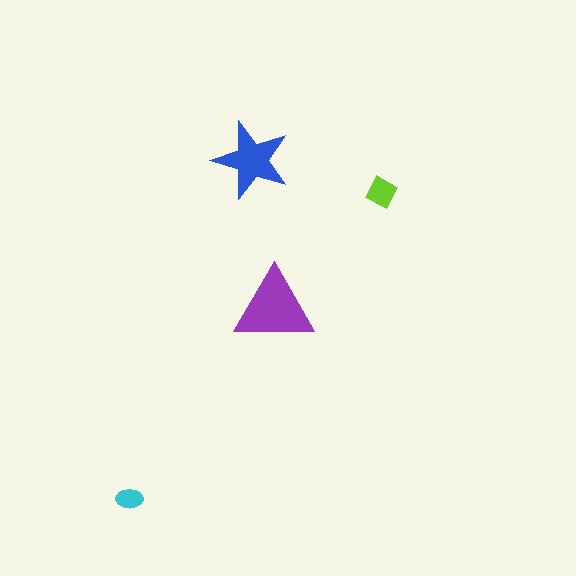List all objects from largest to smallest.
The purple triangle, the blue star, the lime diamond, the cyan ellipse.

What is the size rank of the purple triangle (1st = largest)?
1st.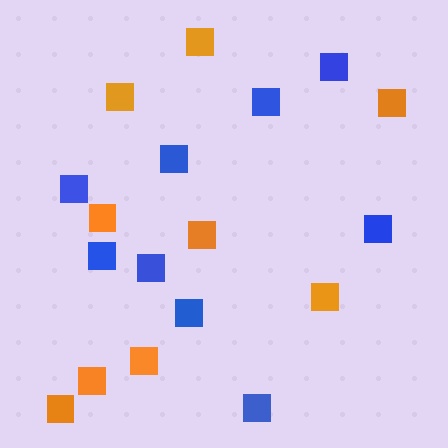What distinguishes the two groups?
There are 2 groups: one group of blue squares (9) and one group of orange squares (9).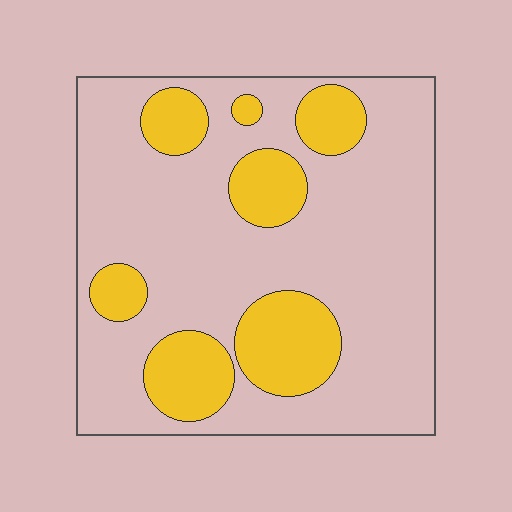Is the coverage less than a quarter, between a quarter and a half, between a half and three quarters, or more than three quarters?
Less than a quarter.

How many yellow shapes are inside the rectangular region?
7.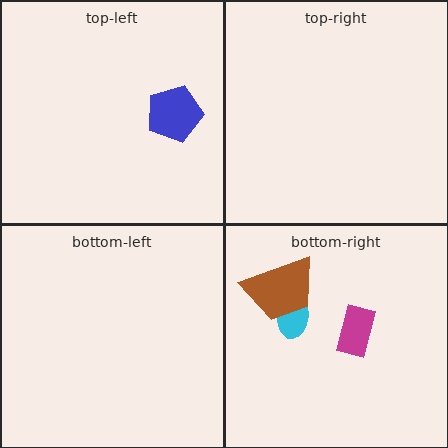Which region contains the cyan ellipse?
The bottom-right region.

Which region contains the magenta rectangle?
The bottom-right region.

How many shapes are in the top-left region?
1.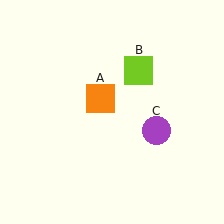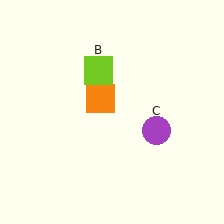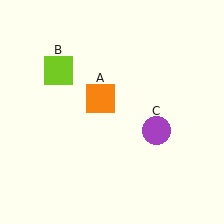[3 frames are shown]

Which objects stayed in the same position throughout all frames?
Orange square (object A) and purple circle (object C) remained stationary.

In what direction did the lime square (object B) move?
The lime square (object B) moved left.